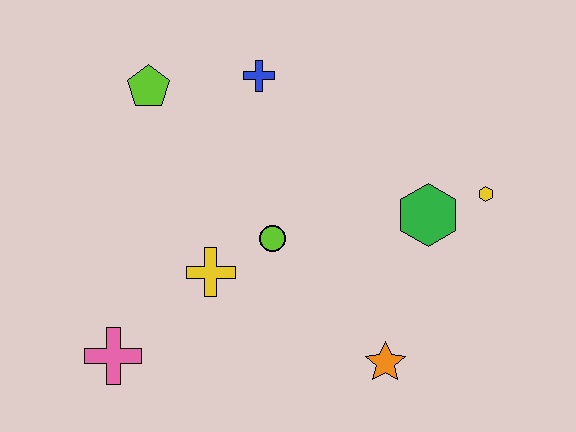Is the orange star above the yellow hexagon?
No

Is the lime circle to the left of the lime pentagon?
No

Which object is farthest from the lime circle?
The yellow hexagon is farthest from the lime circle.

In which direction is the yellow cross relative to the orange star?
The yellow cross is to the left of the orange star.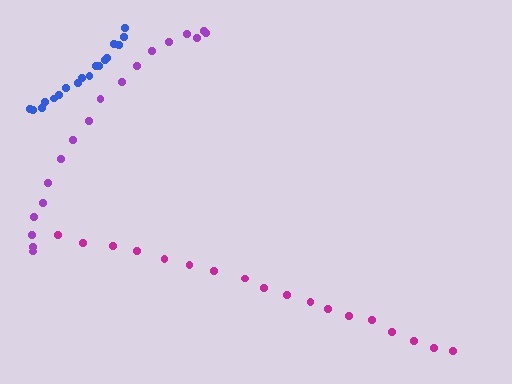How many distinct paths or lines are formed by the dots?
There are 3 distinct paths.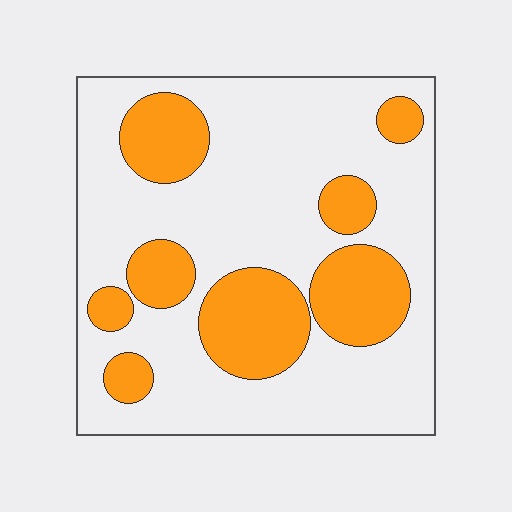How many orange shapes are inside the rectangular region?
8.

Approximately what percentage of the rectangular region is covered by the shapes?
Approximately 30%.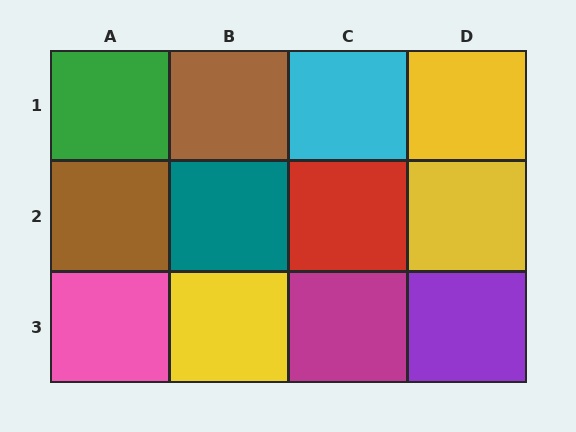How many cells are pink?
1 cell is pink.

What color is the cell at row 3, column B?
Yellow.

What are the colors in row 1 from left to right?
Green, brown, cyan, yellow.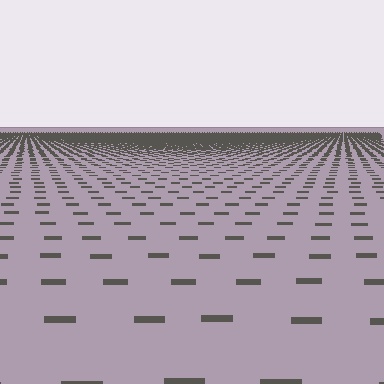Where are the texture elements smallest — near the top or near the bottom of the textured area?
Near the top.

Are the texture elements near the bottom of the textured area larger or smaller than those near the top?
Larger. Near the bottom, elements are closer to the viewer and appear at a bigger on-screen size.